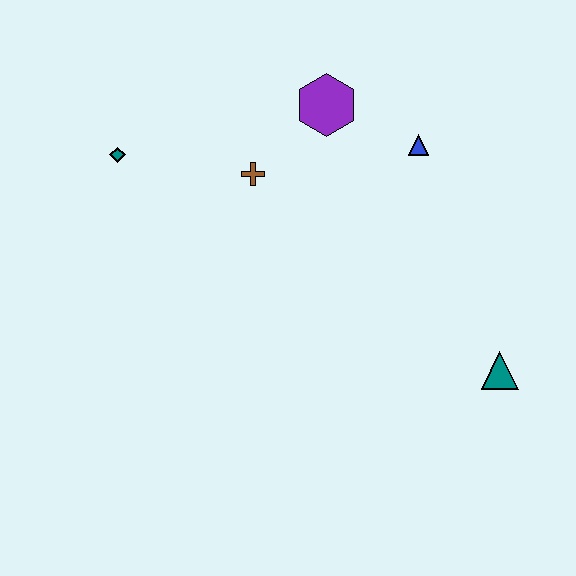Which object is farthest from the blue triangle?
The teal diamond is farthest from the blue triangle.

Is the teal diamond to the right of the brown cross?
No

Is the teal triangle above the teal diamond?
No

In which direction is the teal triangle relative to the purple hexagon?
The teal triangle is below the purple hexagon.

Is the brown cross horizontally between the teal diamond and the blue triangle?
Yes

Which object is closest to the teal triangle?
The blue triangle is closest to the teal triangle.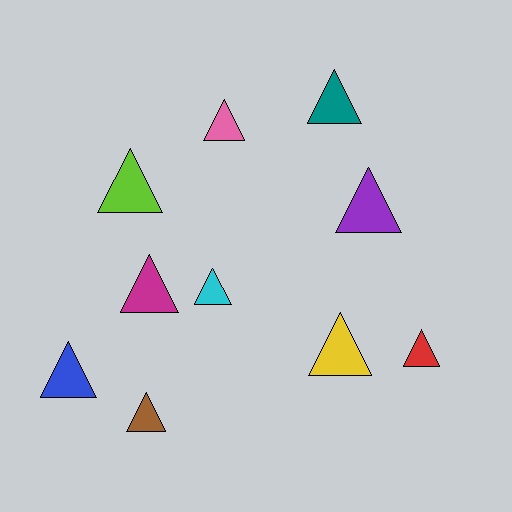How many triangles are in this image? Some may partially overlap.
There are 10 triangles.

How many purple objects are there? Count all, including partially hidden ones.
There is 1 purple object.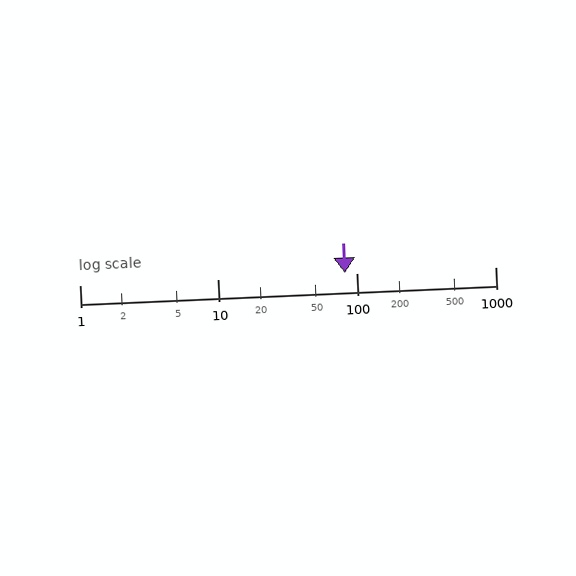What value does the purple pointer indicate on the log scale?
The pointer indicates approximately 82.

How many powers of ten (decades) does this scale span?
The scale spans 3 decades, from 1 to 1000.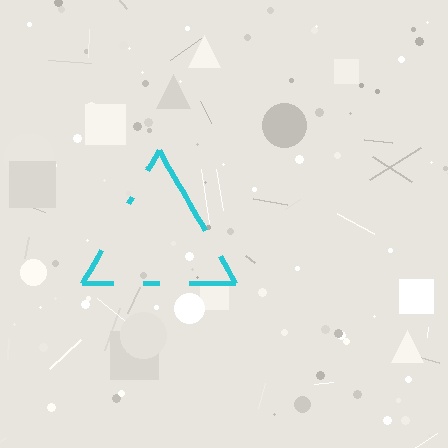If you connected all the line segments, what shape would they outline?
They would outline a triangle.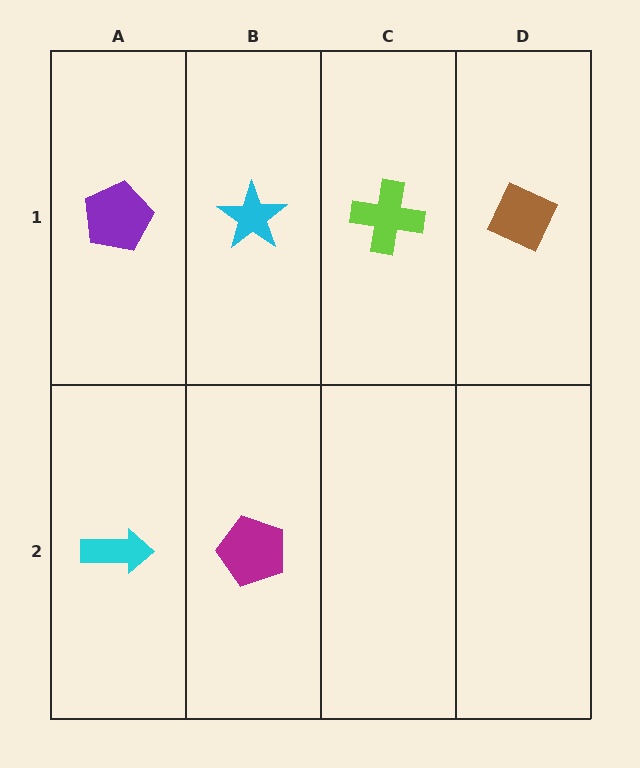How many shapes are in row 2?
2 shapes.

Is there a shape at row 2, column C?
No, that cell is empty.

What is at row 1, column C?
A lime cross.